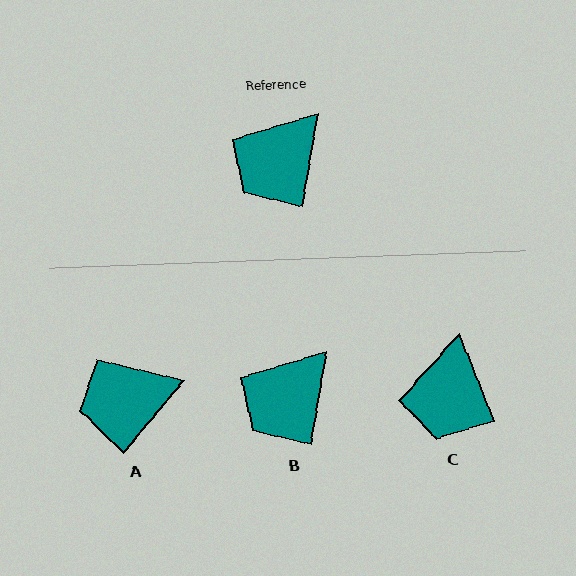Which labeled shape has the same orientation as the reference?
B.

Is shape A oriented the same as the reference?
No, it is off by about 31 degrees.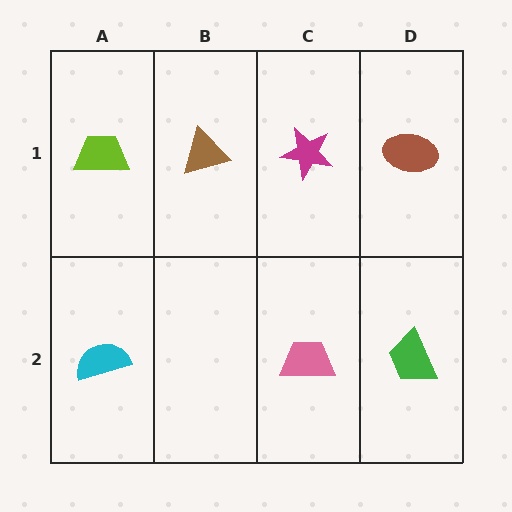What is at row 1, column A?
A lime trapezoid.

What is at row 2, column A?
A cyan semicircle.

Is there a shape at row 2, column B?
No, that cell is empty.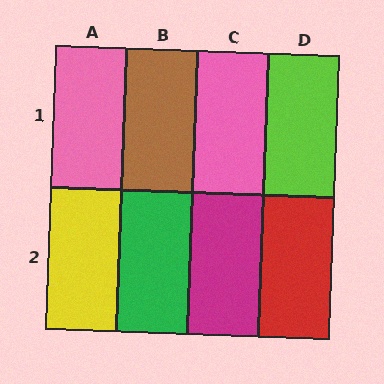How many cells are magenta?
1 cell is magenta.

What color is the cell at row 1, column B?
Brown.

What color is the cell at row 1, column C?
Pink.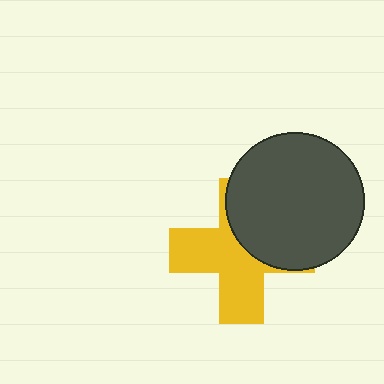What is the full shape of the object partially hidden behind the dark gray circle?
The partially hidden object is a yellow cross.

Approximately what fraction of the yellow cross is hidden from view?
Roughly 43% of the yellow cross is hidden behind the dark gray circle.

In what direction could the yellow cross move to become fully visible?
The yellow cross could move toward the lower-left. That would shift it out from behind the dark gray circle entirely.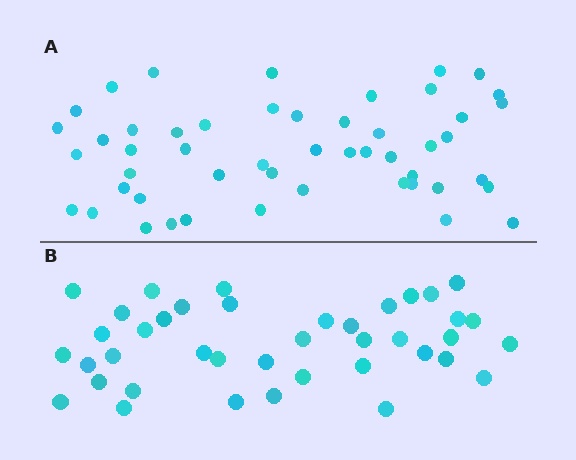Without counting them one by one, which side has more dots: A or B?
Region A (the top region) has more dots.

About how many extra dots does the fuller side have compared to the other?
Region A has roughly 10 or so more dots than region B.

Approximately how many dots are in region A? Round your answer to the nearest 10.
About 50 dots.